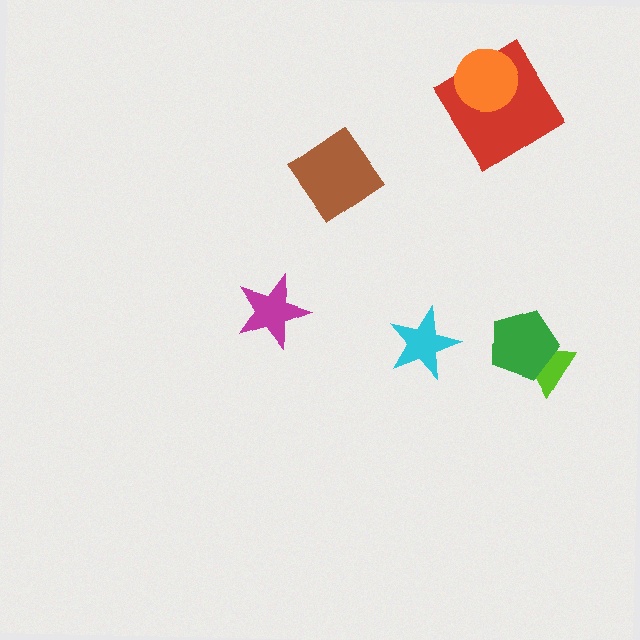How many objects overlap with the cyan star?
0 objects overlap with the cyan star.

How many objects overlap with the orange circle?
1 object overlaps with the orange circle.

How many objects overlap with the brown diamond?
0 objects overlap with the brown diamond.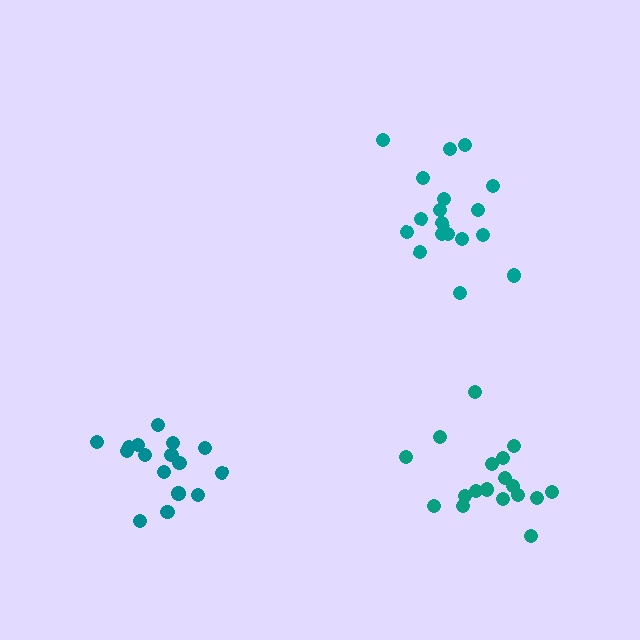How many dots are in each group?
Group 1: 18 dots, Group 2: 16 dots, Group 3: 18 dots (52 total).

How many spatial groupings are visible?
There are 3 spatial groupings.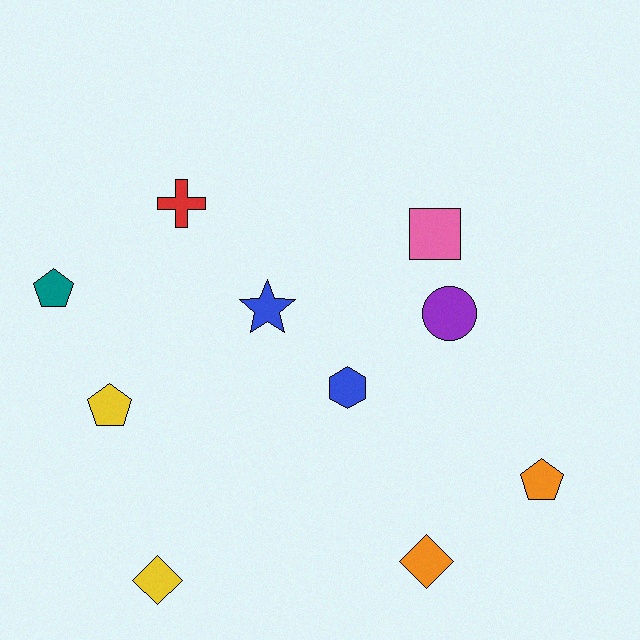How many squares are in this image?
There is 1 square.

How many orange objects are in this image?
There are 2 orange objects.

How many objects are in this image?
There are 10 objects.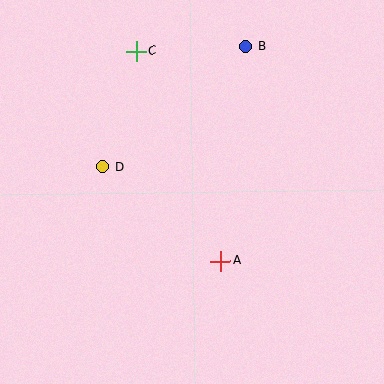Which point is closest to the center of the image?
Point A at (221, 261) is closest to the center.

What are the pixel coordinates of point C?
Point C is at (136, 51).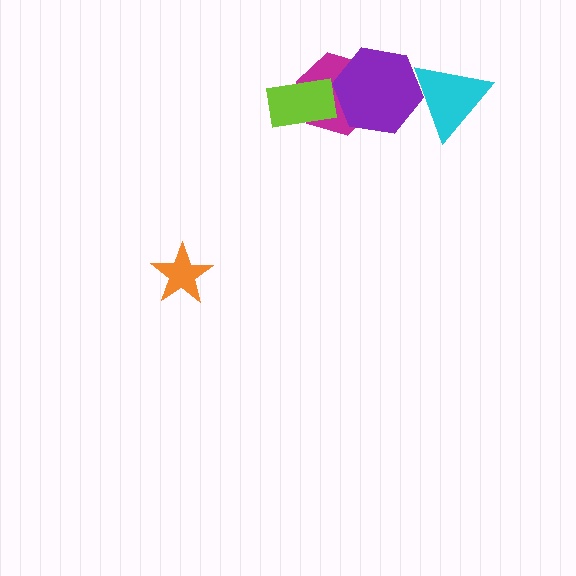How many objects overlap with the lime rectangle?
1 object overlaps with the lime rectangle.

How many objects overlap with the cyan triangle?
1 object overlaps with the cyan triangle.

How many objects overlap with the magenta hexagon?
2 objects overlap with the magenta hexagon.